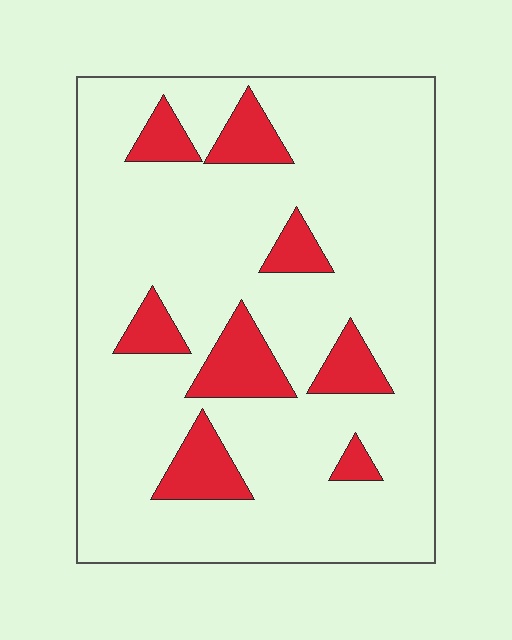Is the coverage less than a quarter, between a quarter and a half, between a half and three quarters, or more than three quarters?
Less than a quarter.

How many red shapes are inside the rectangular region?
8.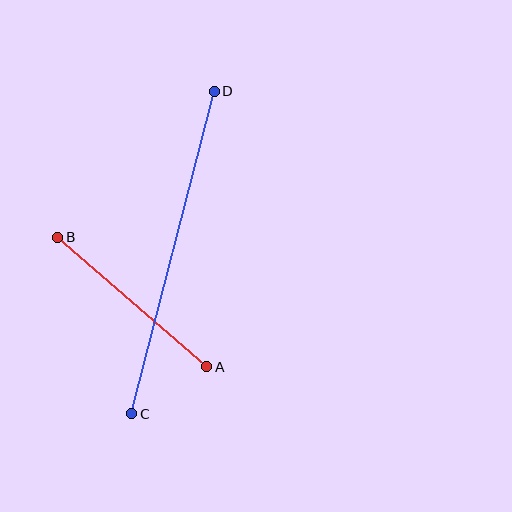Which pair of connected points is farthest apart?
Points C and D are farthest apart.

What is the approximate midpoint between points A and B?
The midpoint is at approximately (132, 302) pixels.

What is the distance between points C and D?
The distance is approximately 333 pixels.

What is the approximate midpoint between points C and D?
The midpoint is at approximately (173, 252) pixels.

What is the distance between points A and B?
The distance is approximately 197 pixels.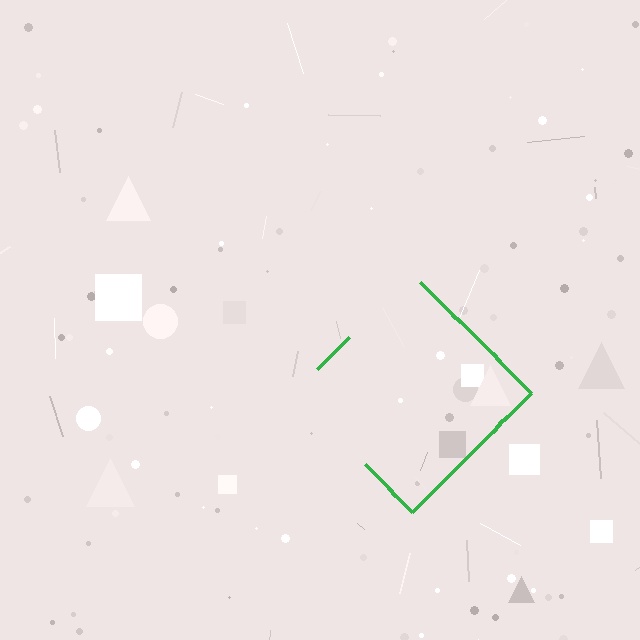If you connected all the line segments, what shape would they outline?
They would outline a diamond.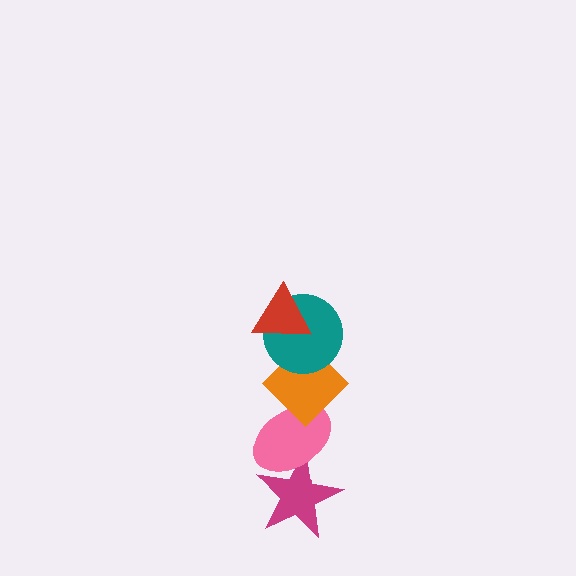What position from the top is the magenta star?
The magenta star is 5th from the top.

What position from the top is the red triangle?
The red triangle is 1st from the top.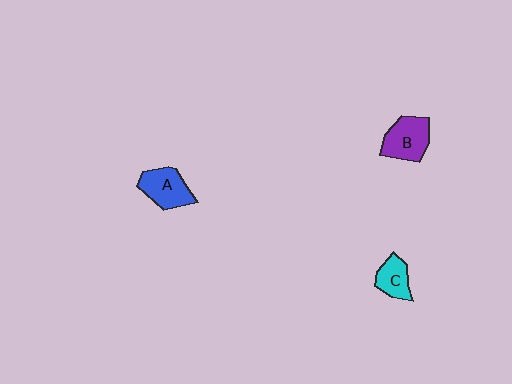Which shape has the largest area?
Shape B (purple).